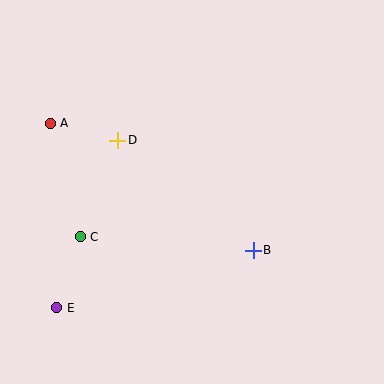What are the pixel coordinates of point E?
Point E is at (57, 308).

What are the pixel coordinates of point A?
Point A is at (50, 123).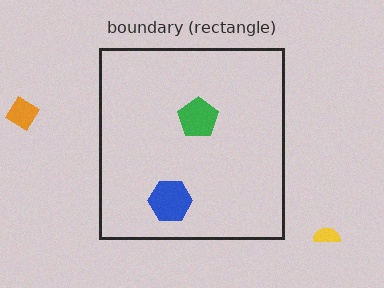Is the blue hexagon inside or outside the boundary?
Inside.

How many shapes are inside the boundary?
2 inside, 2 outside.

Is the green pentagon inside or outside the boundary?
Inside.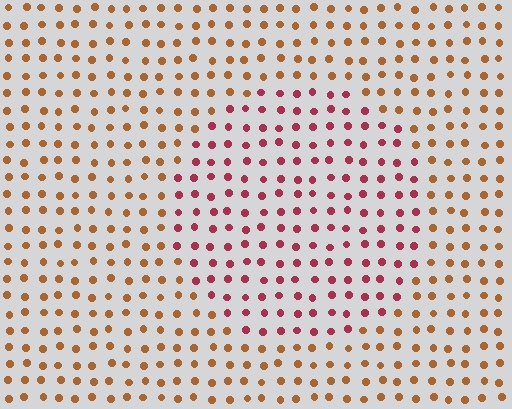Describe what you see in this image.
The image is filled with small brown elements in a uniform arrangement. A circle-shaped region is visible where the elements are tinted to a slightly different hue, forming a subtle color boundary.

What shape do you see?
I see a circle.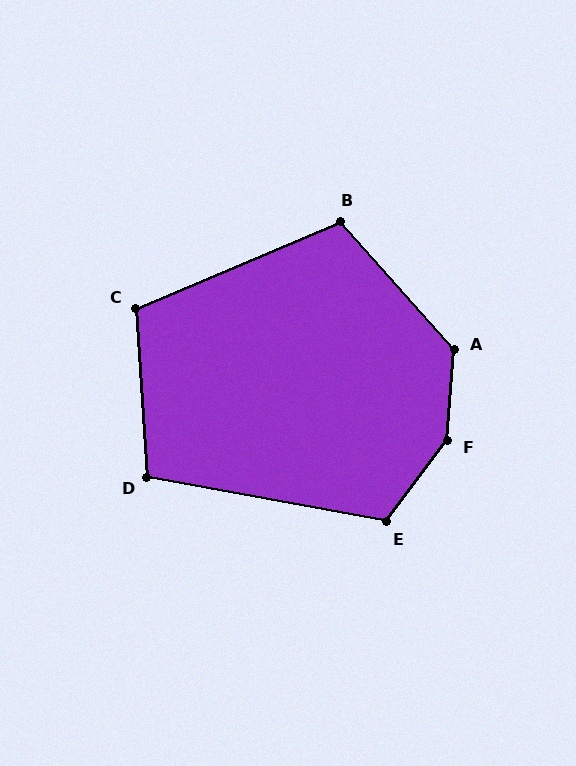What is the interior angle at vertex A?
Approximately 134 degrees (obtuse).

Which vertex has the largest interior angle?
F, at approximately 147 degrees.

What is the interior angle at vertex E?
Approximately 117 degrees (obtuse).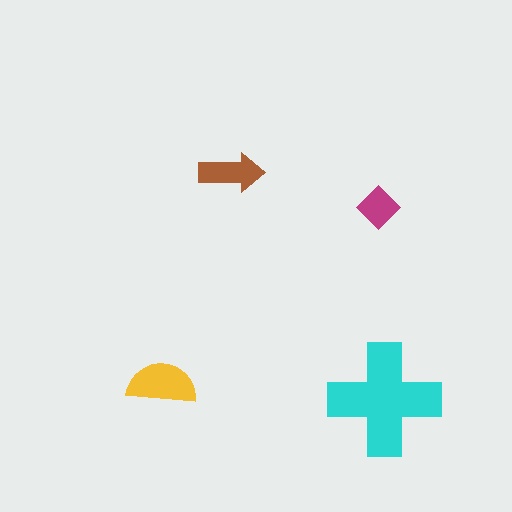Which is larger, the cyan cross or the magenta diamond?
The cyan cross.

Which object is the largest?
The cyan cross.